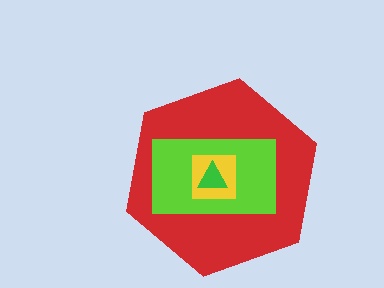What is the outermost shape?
The red hexagon.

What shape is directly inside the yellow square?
The green triangle.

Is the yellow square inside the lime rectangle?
Yes.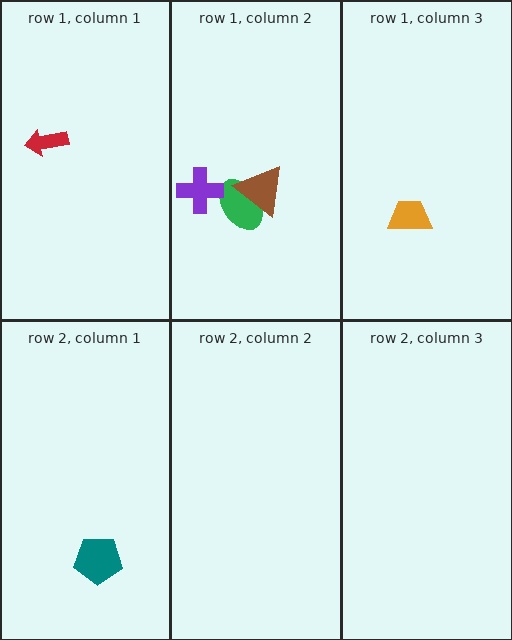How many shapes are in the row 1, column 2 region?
3.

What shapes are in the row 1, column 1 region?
The red arrow.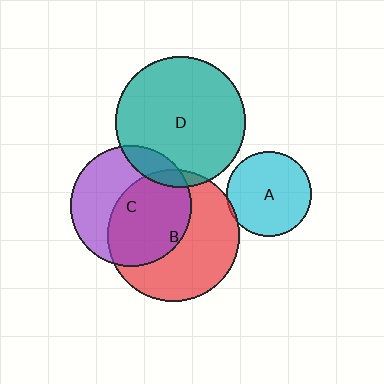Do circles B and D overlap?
Yes.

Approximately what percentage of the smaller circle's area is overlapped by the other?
Approximately 5%.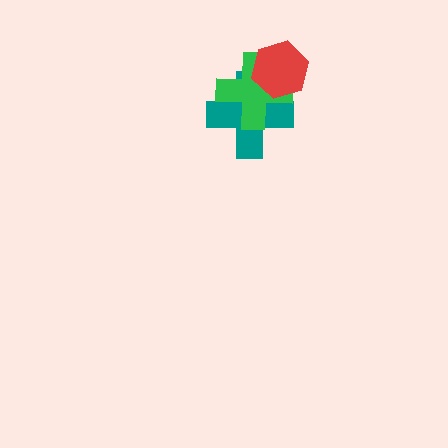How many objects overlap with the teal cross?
2 objects overlap with the teal cross.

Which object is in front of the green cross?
The red hexagon is in front of the green cross.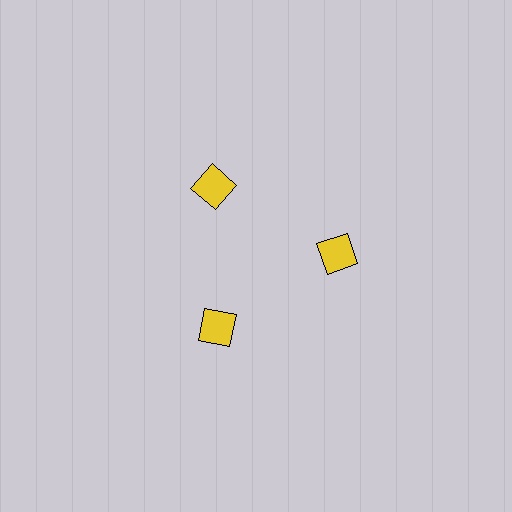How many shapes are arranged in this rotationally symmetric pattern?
There are 3 shapes, arranged in 3 groups of 1.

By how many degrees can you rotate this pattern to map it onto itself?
The pattern maps onto itself every 120 degrees of rotation.